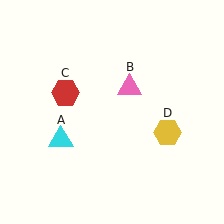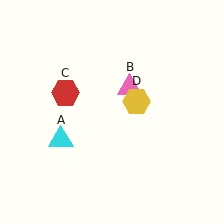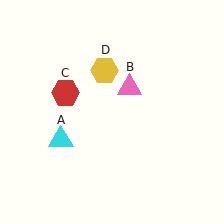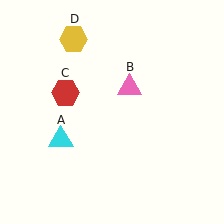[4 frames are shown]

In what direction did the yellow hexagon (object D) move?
The yellow hexagon (object D) moved up and to the left.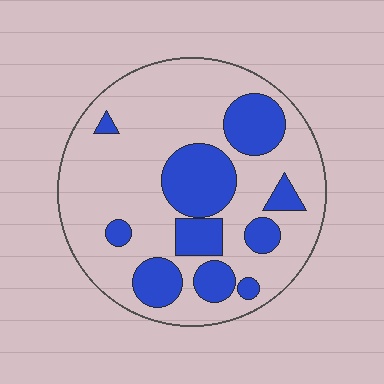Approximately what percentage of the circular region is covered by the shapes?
Approximately 30%.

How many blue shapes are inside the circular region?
10.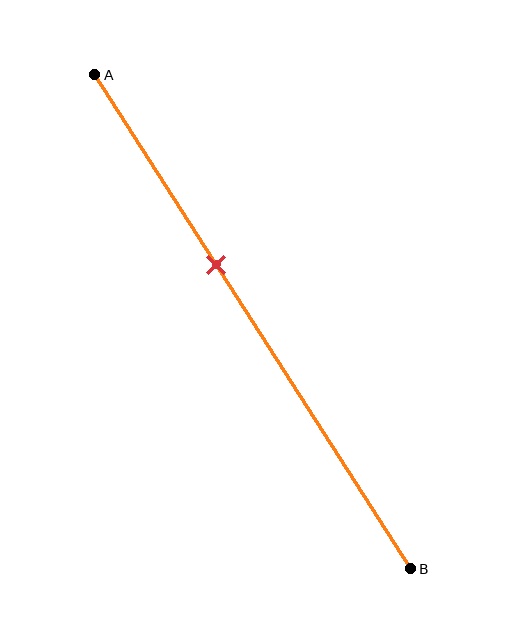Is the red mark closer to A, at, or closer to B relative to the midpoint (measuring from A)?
The red mark is closer to point A than the midpoint of segment AB.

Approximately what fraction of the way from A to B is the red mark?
The red mark is approximately 40% of the way from A to B.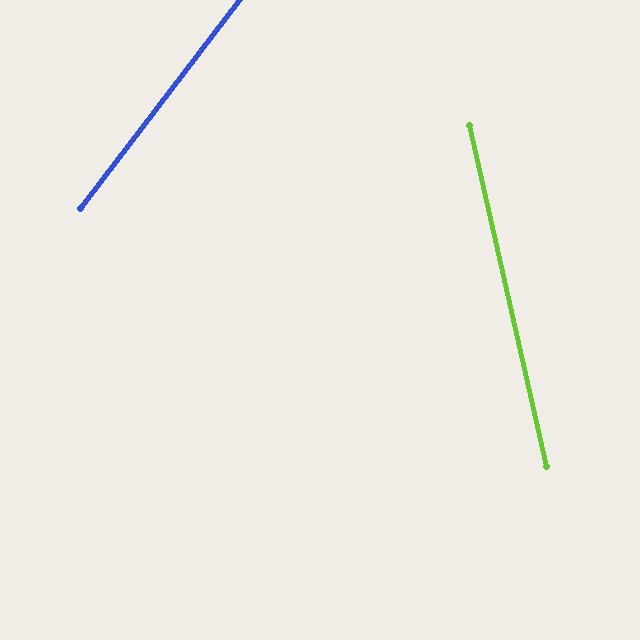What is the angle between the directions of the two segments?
Approximately 50 degrees.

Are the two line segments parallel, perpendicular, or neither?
Neither parallel nor perpendicular — they differ by about 50°.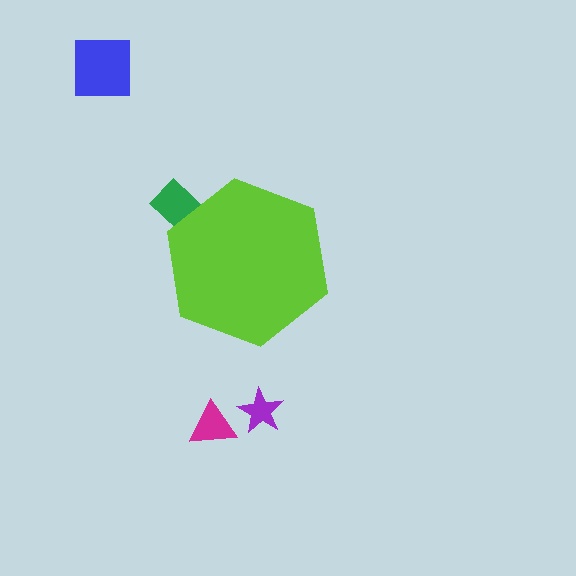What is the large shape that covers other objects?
A lime hexagon.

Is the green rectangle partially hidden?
Yes, the green rectangle is partially hidden behind the lime hexagon.